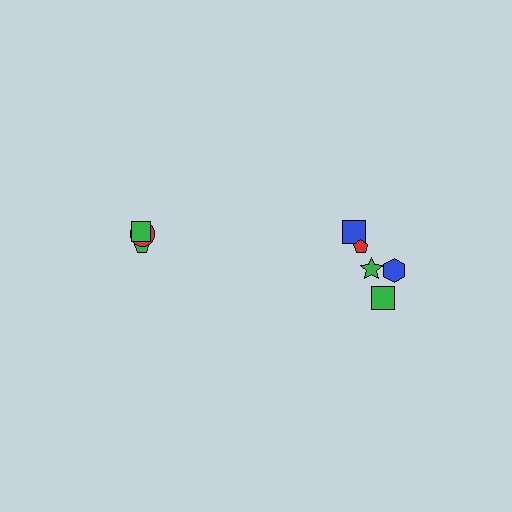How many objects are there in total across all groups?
There are 8 objects.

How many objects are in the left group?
There are 3 objects.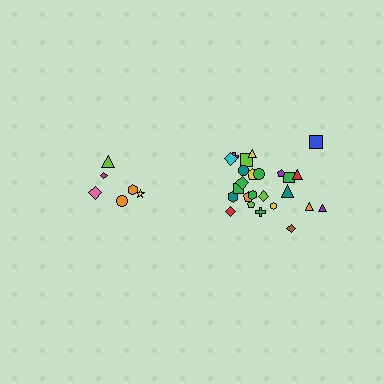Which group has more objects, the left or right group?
The right group.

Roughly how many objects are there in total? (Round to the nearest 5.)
Roughly 30 objects in total.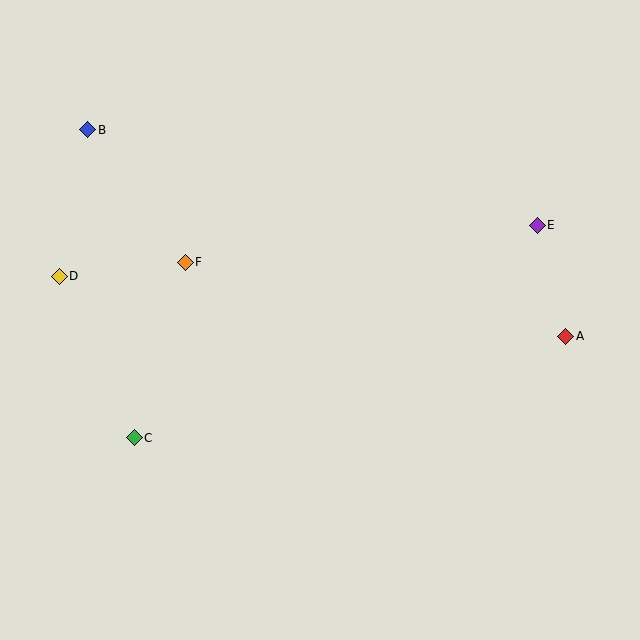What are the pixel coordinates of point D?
Point D is at (59, 276).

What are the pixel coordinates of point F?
Point F is at (185, 262).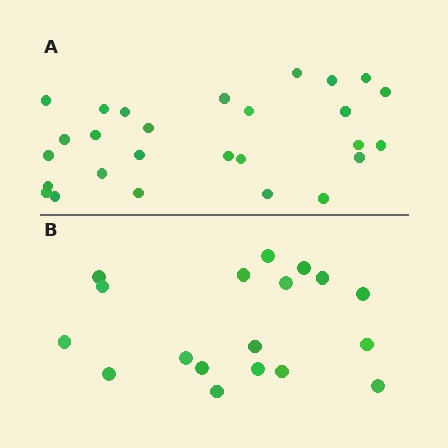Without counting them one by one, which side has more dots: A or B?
Region A (the top region) has more dots.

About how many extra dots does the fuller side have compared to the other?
Region A has roughly 8 or so more dots than region B.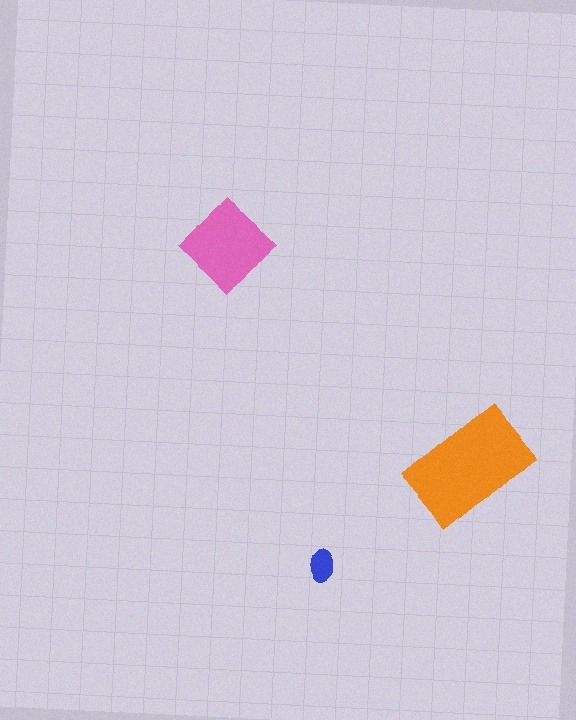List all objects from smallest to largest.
The blue ellipse, the pink diamond, the orange rectangle.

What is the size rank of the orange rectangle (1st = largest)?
1st.